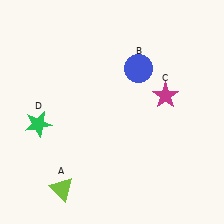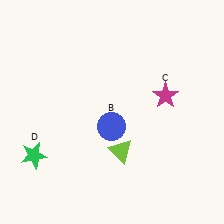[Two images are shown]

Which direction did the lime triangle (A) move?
The lime triangle (A) moved right.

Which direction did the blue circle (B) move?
The blue circle (B) moved down.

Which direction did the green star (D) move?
The green star (D) moved down.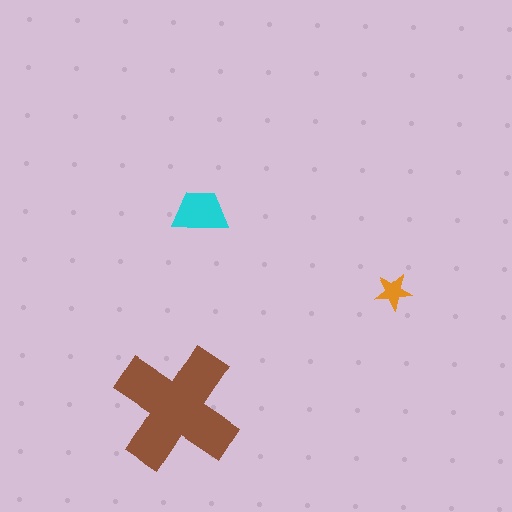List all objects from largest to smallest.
The brown cross, the cyan trapezoid, the orange star.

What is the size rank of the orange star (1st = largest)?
3rd.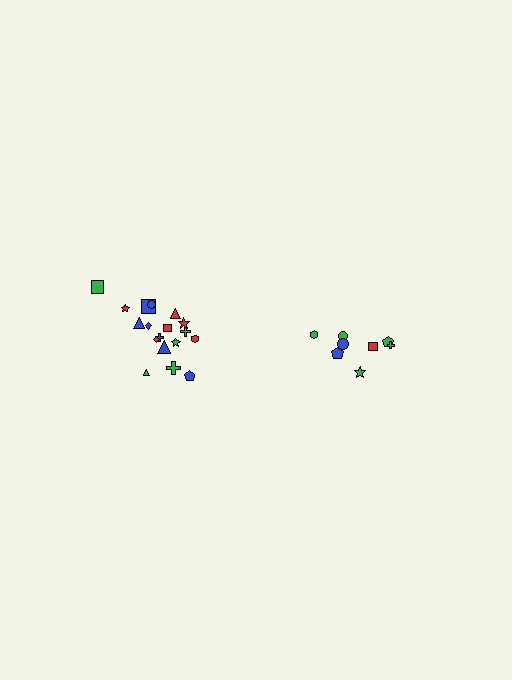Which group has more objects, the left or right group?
The left group.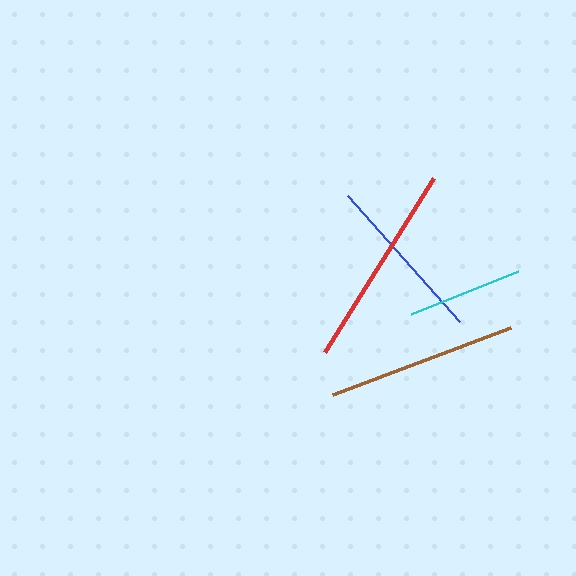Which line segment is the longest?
The red line is the longest at approximately 205 pixels.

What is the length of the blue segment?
The blue segment is approximately 168 pixels long.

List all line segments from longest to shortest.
From longest to shortest: red, brown, blue, cyan.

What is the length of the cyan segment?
The cyan segment is approximately 115 pixels long.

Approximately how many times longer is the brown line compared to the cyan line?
The brown line is approximately 1.7 times the length of the cyan line.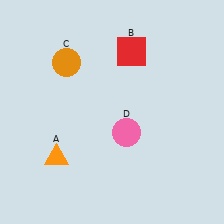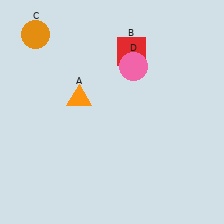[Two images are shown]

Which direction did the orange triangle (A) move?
The orange triangle (A) moved up.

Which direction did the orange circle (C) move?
The orange circle (C) moved left.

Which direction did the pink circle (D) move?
The pink circle (D) moved up.